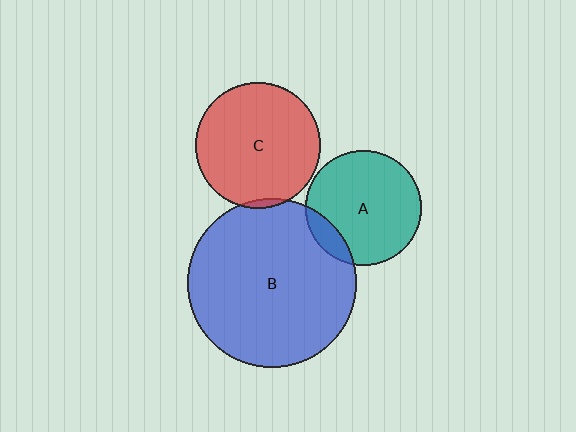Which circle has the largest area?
Circle B (blue).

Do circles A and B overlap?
Yes.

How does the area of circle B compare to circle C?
Approximately 1.8 times.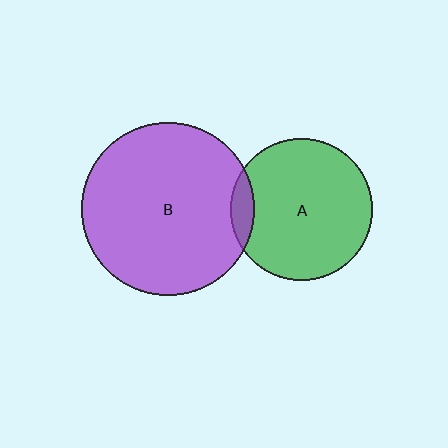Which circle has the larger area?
Circle B (purple).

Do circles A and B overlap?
Yes.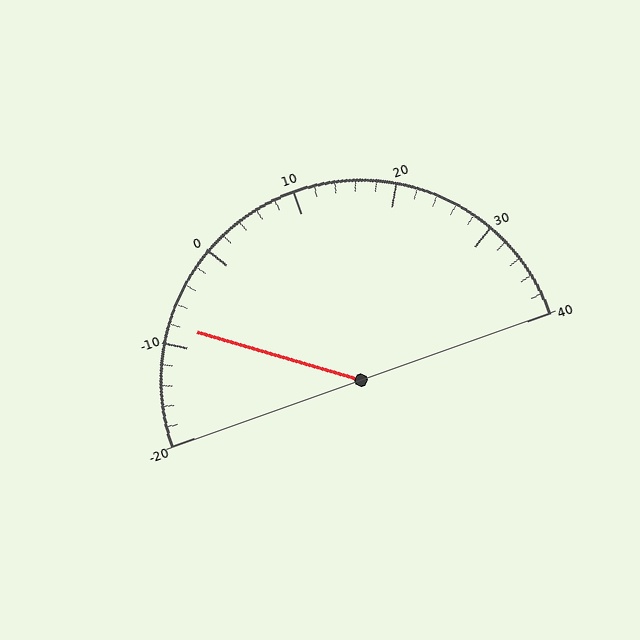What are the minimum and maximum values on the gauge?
The gauge ranges from -20 to 40.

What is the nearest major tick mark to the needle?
The nearest major tick mark is -10.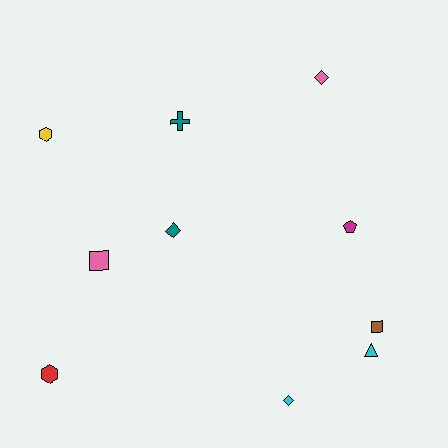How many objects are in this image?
There are 10 objects.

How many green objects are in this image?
There are no green objects.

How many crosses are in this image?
There is 1 cross.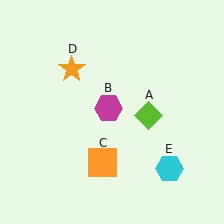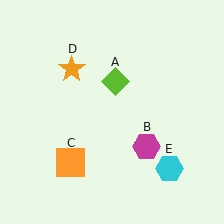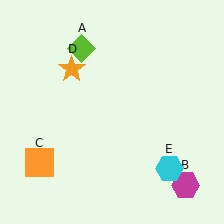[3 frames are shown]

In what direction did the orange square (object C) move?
The orange square (object C) moved left.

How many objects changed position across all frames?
3 objects changed position: lime diamond (object A), magenta hexagon (object B), orange square (object C).